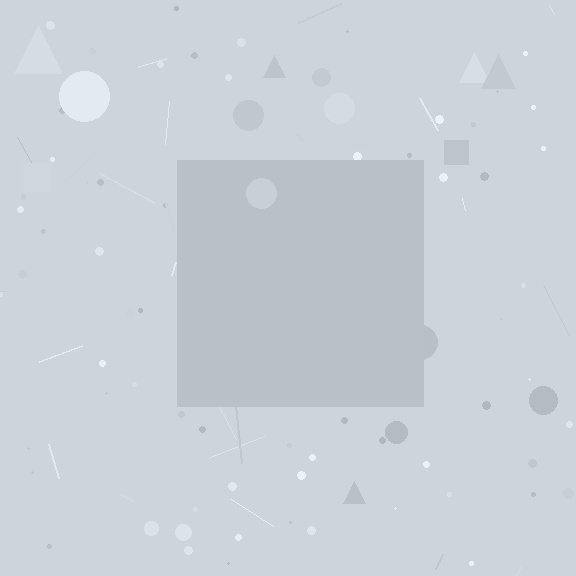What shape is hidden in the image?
A square is hidden in the image.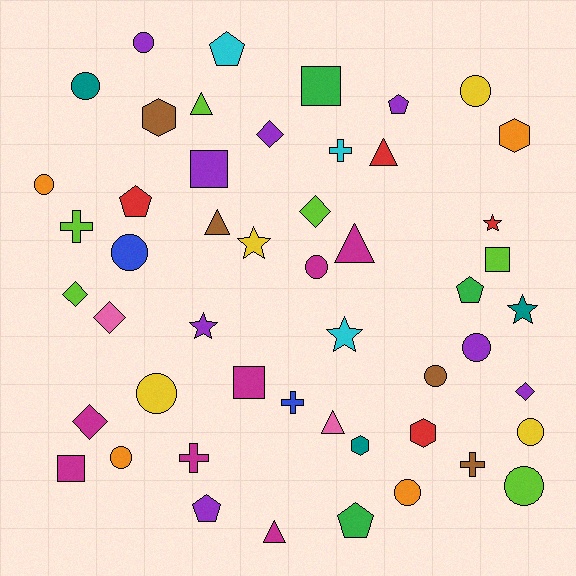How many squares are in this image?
There are 5 squares.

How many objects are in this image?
There are 50 objects.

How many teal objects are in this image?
There are 3 teal objects.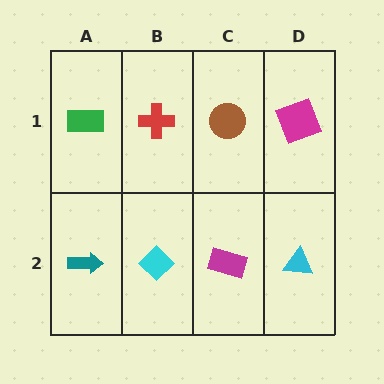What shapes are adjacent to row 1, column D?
A cyan triangle (row 2, column D), a brown circle (row 1, column C).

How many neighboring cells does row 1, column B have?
3.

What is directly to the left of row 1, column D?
A brown circle.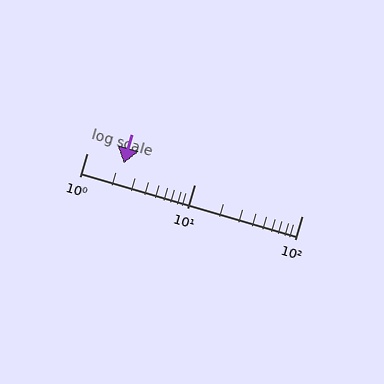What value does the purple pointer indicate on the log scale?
The pointer indicates approximately 2.2.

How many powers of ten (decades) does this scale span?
The scale spans 2 decades, from 1 to 100.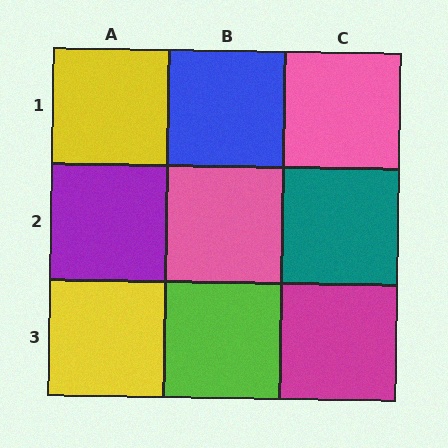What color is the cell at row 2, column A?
Purple.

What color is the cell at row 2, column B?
Pink.